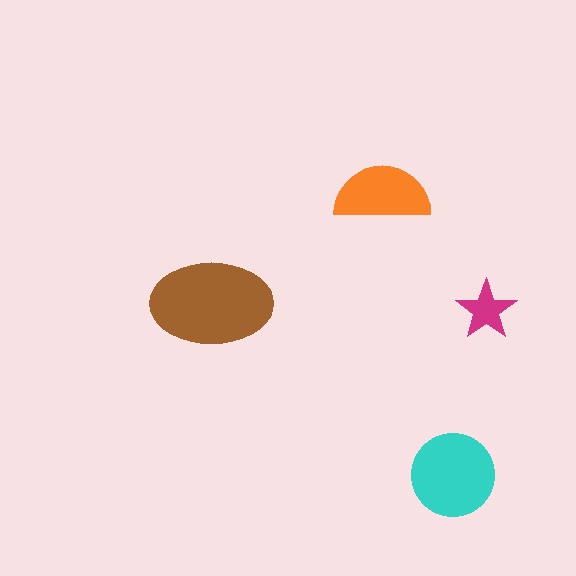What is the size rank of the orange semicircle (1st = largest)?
3rd.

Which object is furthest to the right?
The magenta star is rightmost.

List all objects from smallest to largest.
The magenta star, the orange semicircle, the cyan circle, the brown ellipse.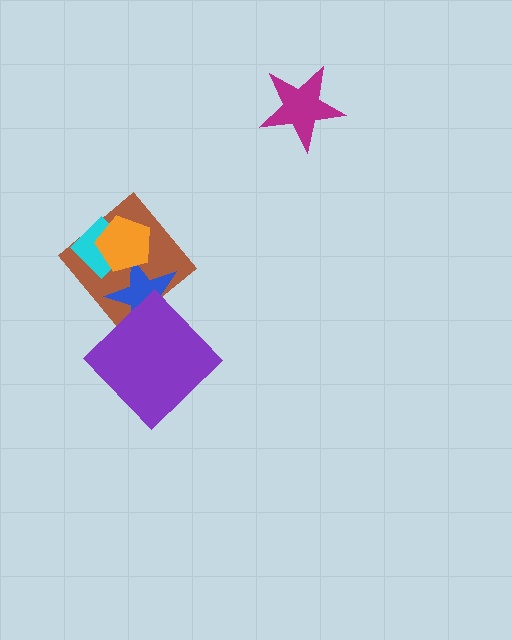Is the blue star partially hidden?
Yes, it is partially covered by another shape.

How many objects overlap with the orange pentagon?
3 objects overlap with the orange pentagon.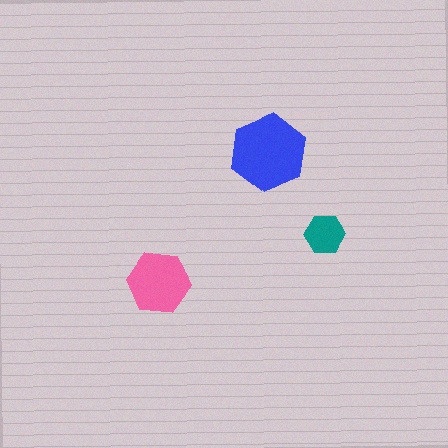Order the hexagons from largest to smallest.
the blue one, the pink one, the teal one.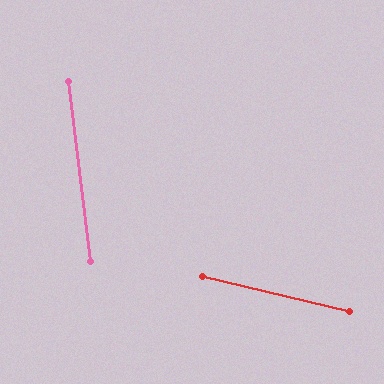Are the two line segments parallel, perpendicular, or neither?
Neither parallel nor perpendicular — they differ by about 70°.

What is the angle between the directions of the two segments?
Approximately 70 degrees.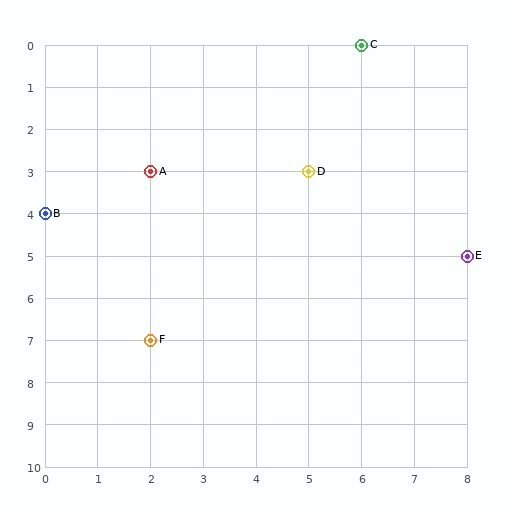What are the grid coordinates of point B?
Point B is at grid coordinates (0, 4).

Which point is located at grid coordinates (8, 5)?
Point E is at (8, 5).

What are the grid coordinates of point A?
Point A is at grid coordinates (2, 3).